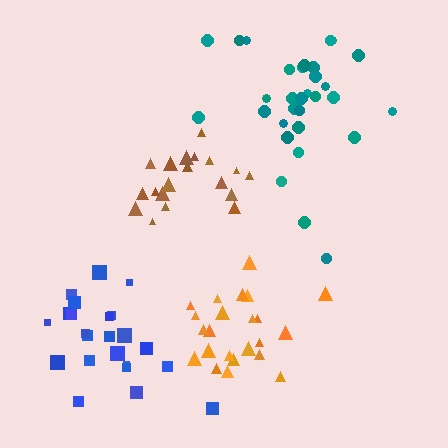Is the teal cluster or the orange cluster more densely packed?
Orange.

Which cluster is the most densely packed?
Brown.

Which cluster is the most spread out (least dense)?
Teal.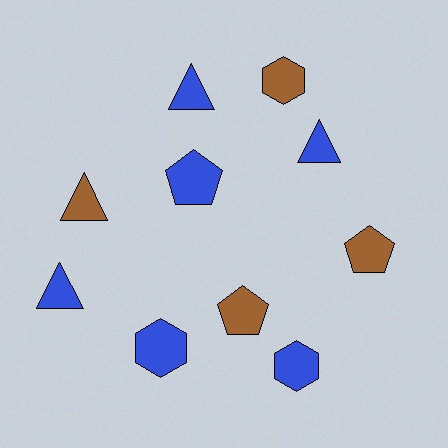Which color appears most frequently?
Blue, with 6 objects.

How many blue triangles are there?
There are 3 blue triangles.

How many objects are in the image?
There are 10 objects.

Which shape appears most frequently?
Triangle, with 4 objects.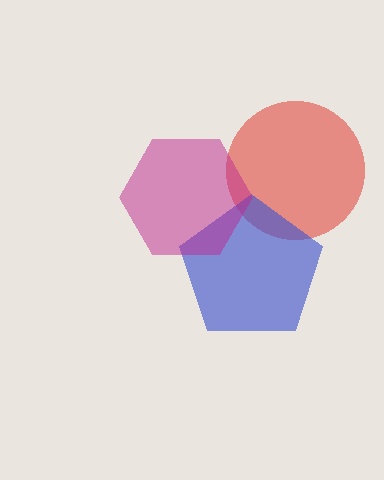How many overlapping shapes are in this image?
There are 3 overlapping shapes in the image.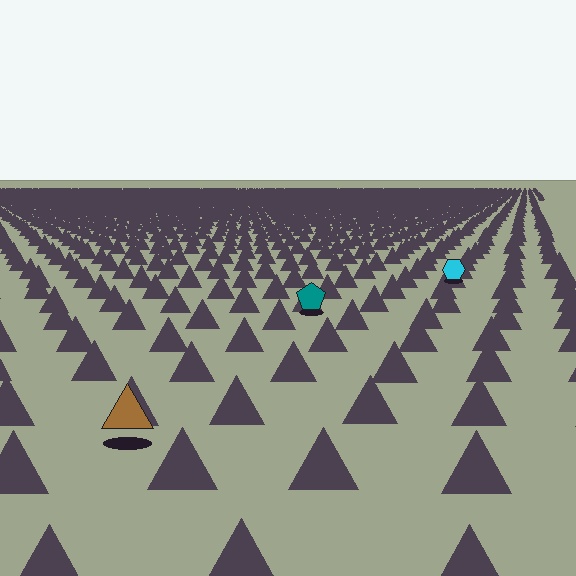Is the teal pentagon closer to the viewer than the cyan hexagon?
Yes. The teal pentagon is closer — you can tell from the texture gradient: the ground texture is coarser near it.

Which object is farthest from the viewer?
The cyan hexagon is farthest from the viewer. It appears smaller and the ground texture around it is denser.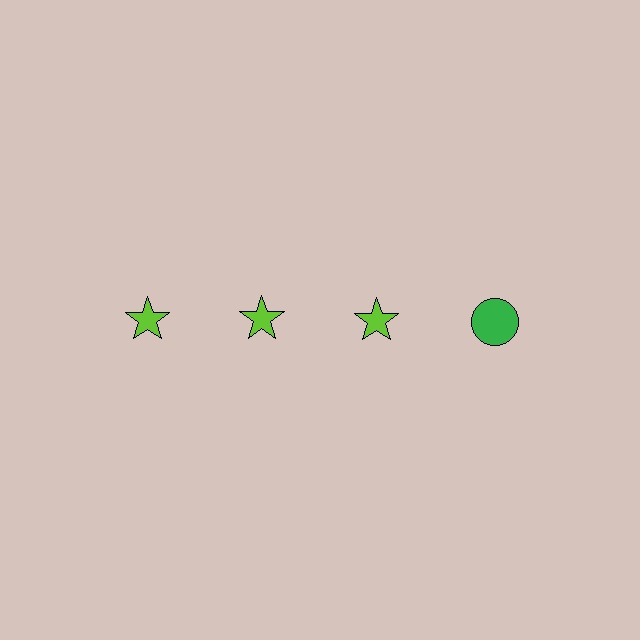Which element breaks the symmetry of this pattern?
The green circle in the top row, second from right column breaks the symmetry. All other shapes are lime stars.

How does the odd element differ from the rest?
It differs in both color (green instead of lime) and shape (circle instead of star).